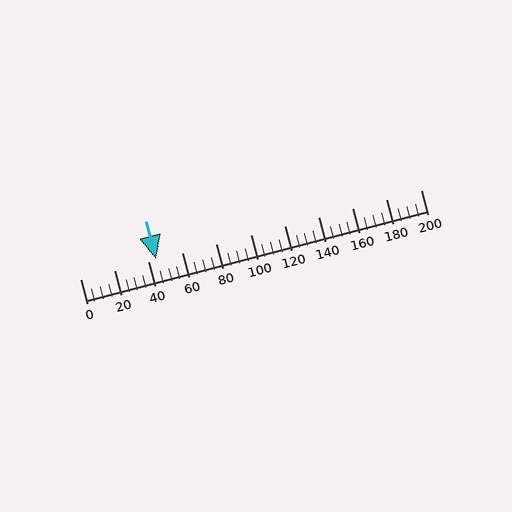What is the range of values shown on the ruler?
The ruler shows values from 0 to 200.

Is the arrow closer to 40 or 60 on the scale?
The arrow is closer to 40.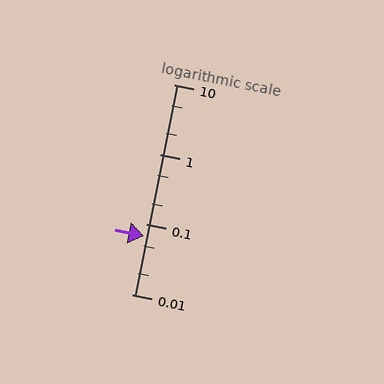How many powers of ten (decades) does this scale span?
The scale spans 3 decades, from 0.01 to 10.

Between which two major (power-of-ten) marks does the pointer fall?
The pointer is between 0.01 and 0.1.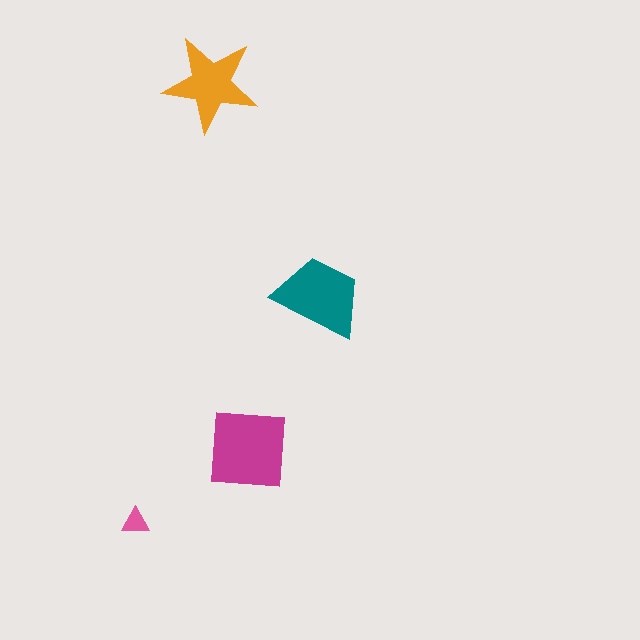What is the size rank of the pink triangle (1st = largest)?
4th.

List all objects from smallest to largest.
The pink triangle, the orange star, the teal trapezoid, the magenta square.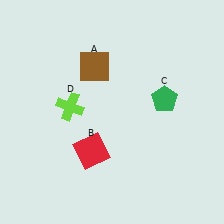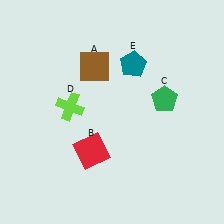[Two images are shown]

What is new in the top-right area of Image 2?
A teal pentagon (E) was added in the top-right area of Image 2.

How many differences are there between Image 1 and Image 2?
There is 1 difference between the two images.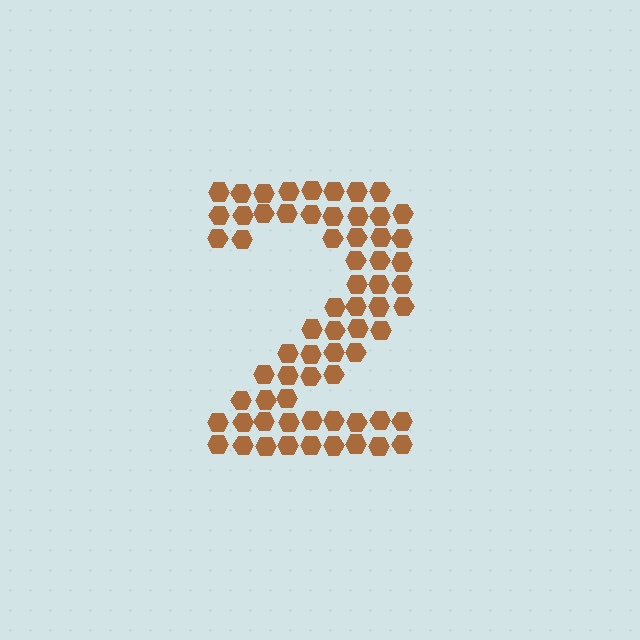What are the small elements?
The small elements are hexagons.